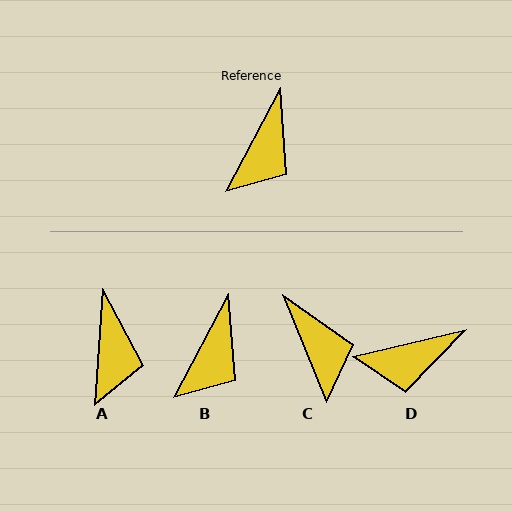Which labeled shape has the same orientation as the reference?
B.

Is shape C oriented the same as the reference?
No, it is off by about 50 degrees.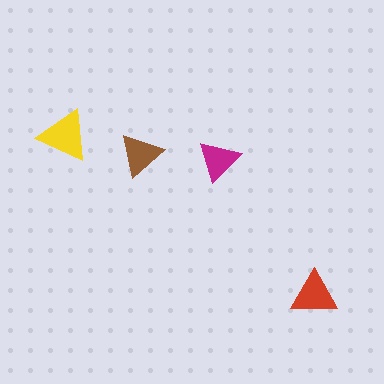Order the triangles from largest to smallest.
the yellow one, the red one, the brown one, the magenta one.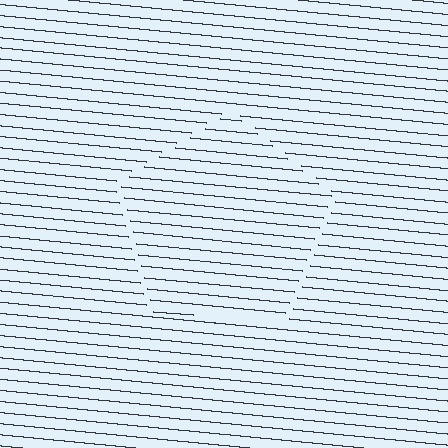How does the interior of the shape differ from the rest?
The interior of the shape contains the same grating, shifted by half a period — the contour is defined by the phase discontinuity where line-ends from the inner and outer gratings abut.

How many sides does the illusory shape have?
5 sides — the line-ends trace a pentagon.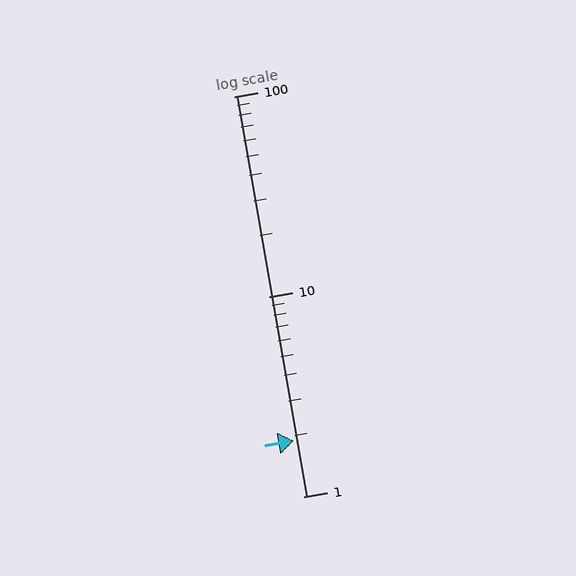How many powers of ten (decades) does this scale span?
The scale spans 2 decades, from 1 to 100.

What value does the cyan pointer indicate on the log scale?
The pointer indicates approximately 1.9.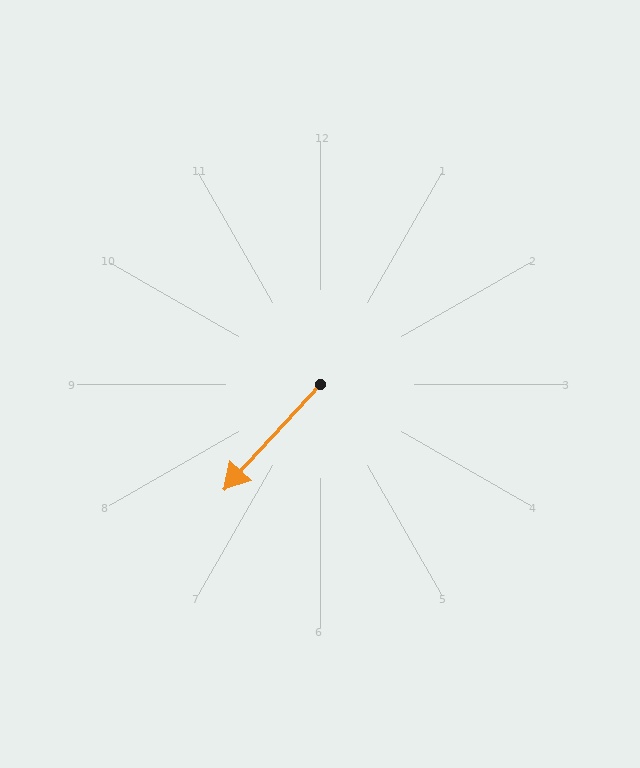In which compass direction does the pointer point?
Southwest.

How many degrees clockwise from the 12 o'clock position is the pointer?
Approximately 223 degrees.